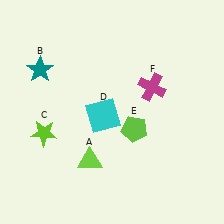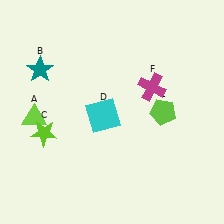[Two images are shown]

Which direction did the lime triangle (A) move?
The lime triangle (A) moved left.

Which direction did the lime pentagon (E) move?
The lime pentagon (E) moved right.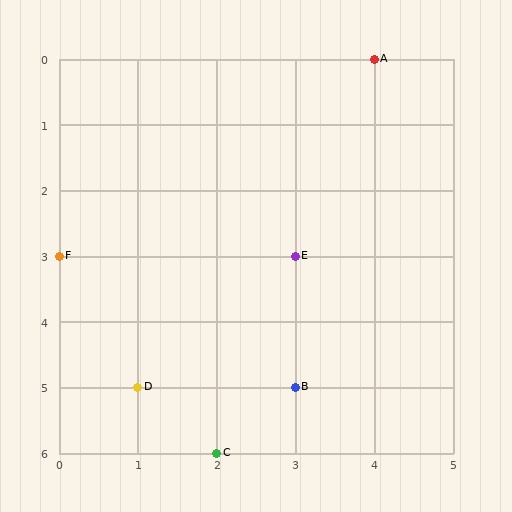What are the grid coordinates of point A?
Point A is at grid coordinates (4, 0).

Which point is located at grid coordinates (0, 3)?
Point F is at (0, 3).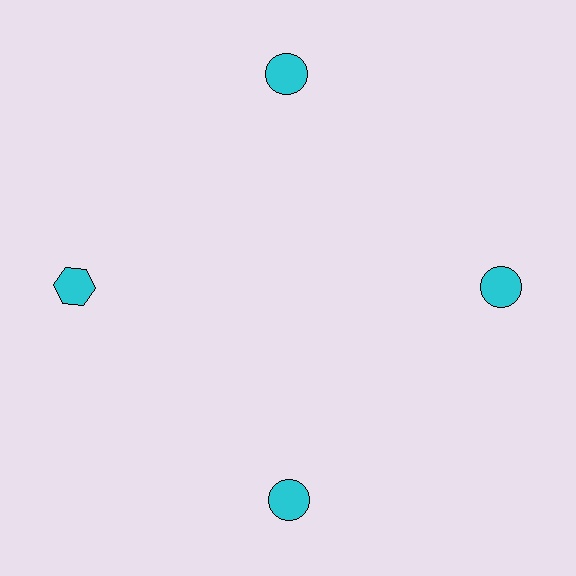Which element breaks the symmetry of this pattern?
The cyan hexagon at roughly the 9 o'clock position breaks the symmetry. All other shapes are cyan circles.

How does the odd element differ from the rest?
It has a different shape: hexagon instead of circle.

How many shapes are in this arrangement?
There are 4 shapes arranged in a ring pattern.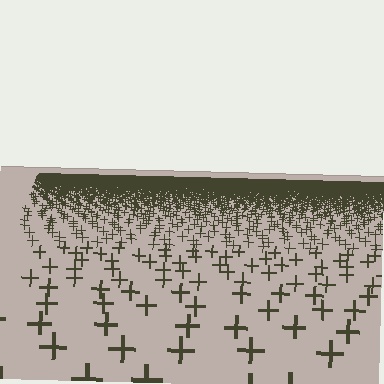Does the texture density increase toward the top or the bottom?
Density increases toward the top.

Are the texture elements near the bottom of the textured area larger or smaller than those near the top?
Larger. Near the bottom, elements are closer to the viewer and appear at a bigger on-screen size.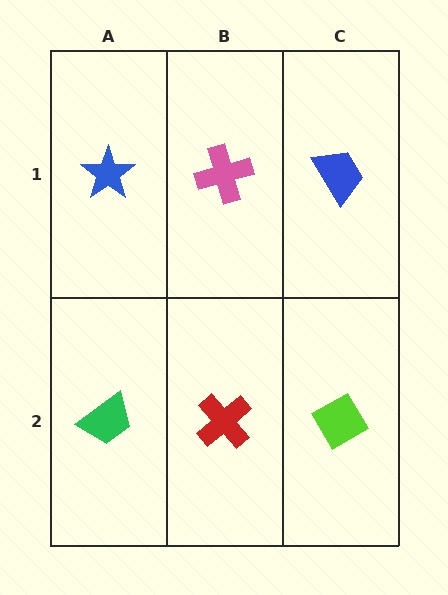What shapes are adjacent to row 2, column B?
A pink cross (row 1, column B), a green trapezoid (row 2, column A), a lime diamond (row 2, column C).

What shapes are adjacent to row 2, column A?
A blue star (row 1, column A), a red cross (row 2, column B).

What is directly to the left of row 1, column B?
A blue star.